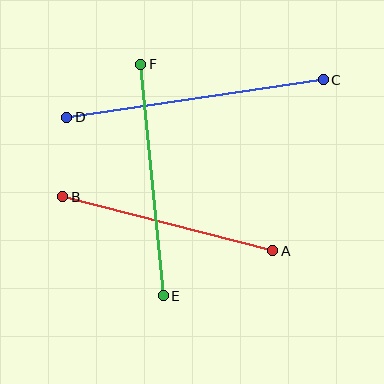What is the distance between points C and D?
The distance is approximately 259 pixels.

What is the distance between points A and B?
The distance is approximately 217 pixels.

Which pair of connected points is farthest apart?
Points C and D are farthest apart.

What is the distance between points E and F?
The distance is approximately 233 pixels.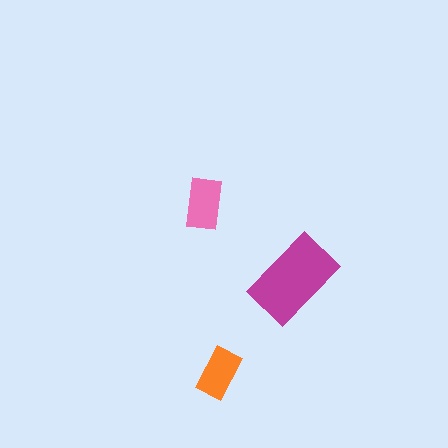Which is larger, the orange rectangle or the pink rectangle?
The pink one.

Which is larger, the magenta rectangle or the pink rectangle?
The magenta one.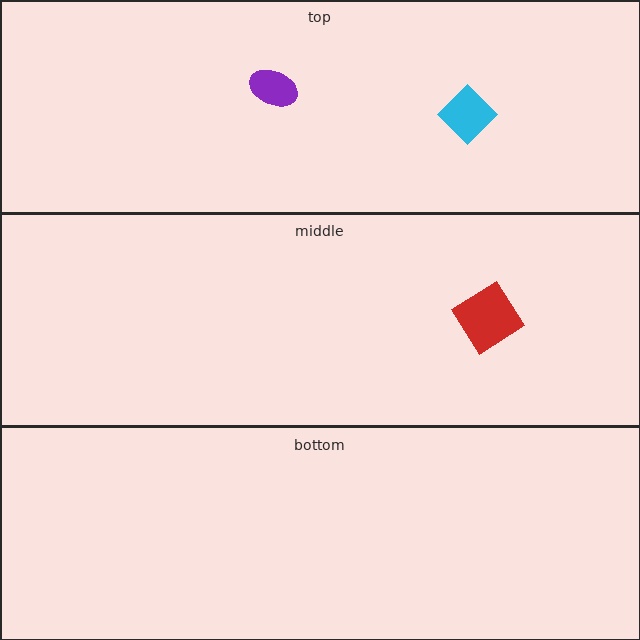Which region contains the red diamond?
The middle region.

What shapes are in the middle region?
The red diamond.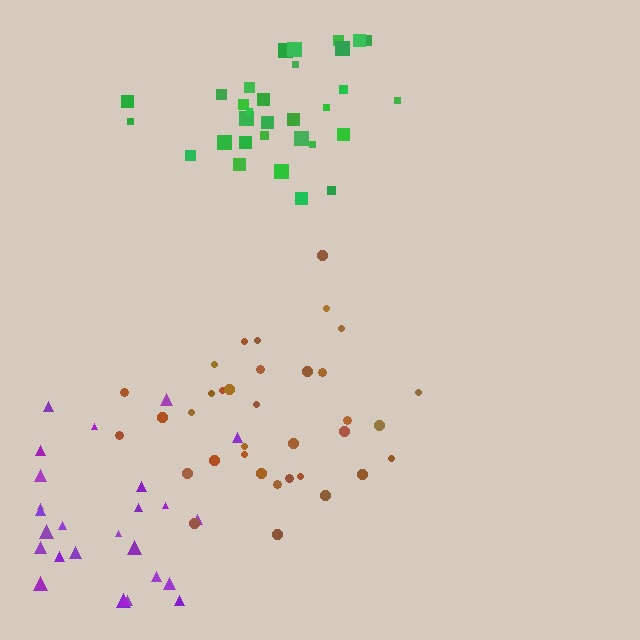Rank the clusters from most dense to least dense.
green, brown, purple.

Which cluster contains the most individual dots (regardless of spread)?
Brown (35).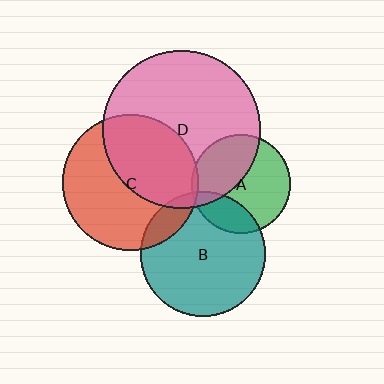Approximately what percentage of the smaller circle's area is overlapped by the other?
Approximately 40%.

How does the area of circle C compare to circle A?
Approximately 1.9 times.